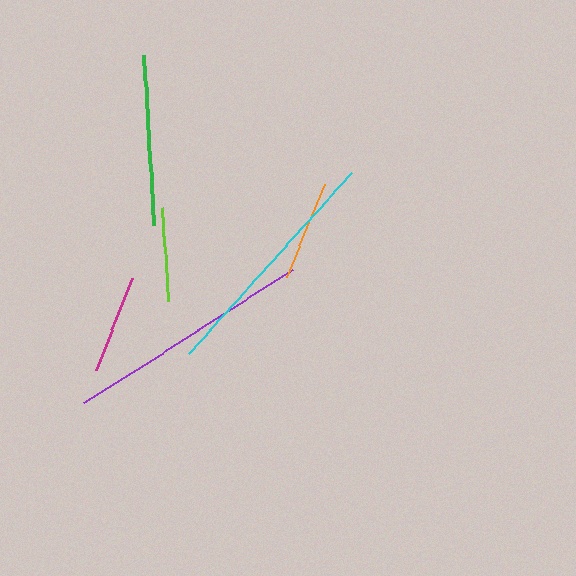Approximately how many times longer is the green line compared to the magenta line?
The green line is approximately 1.7 times the length of the magenta line.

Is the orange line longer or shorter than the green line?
The green line is longer than the orange line.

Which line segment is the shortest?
The lime line is the shortest at approximately 94 pixels.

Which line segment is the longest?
The purple line is the longest at approximately 248 pixels.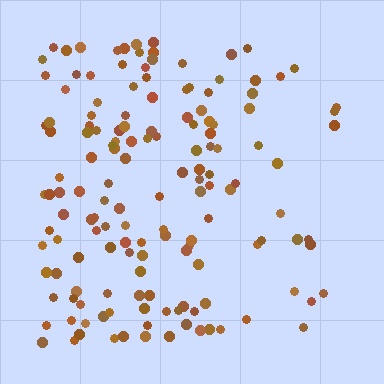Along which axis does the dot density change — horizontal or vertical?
Horizontal.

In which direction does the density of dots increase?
From right to left, with the left side densest.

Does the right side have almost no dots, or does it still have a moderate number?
Still a moderate number, just noticeably fewer than the left.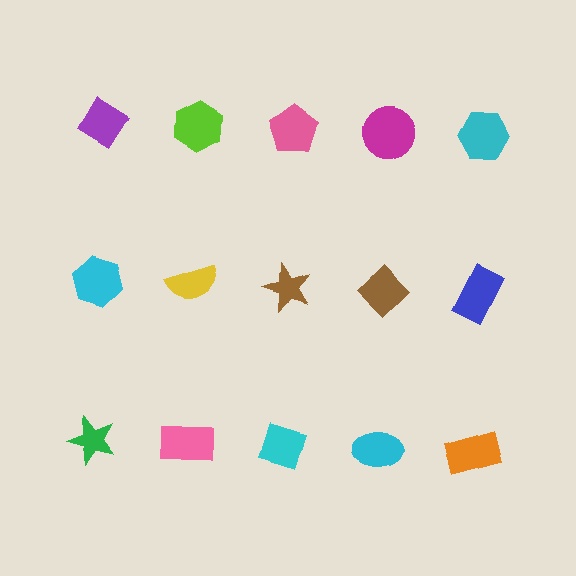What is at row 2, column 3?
A brown star.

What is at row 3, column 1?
A green star.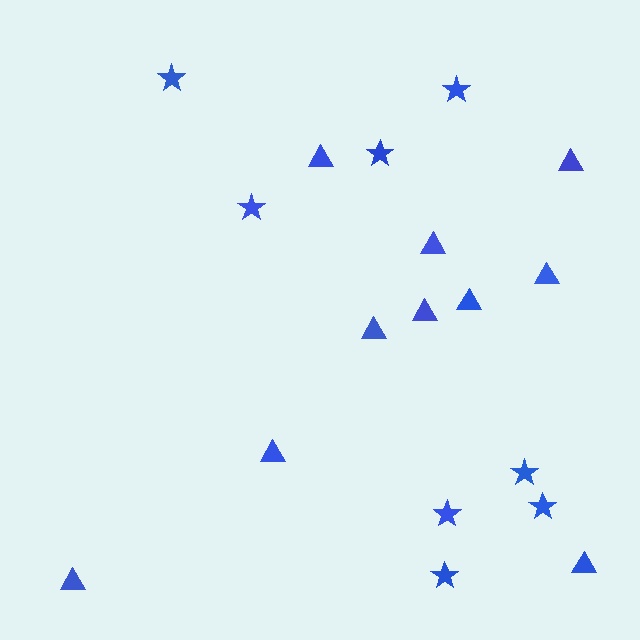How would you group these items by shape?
There are 2 groups: one group of triangles (10) and one group of stars (8).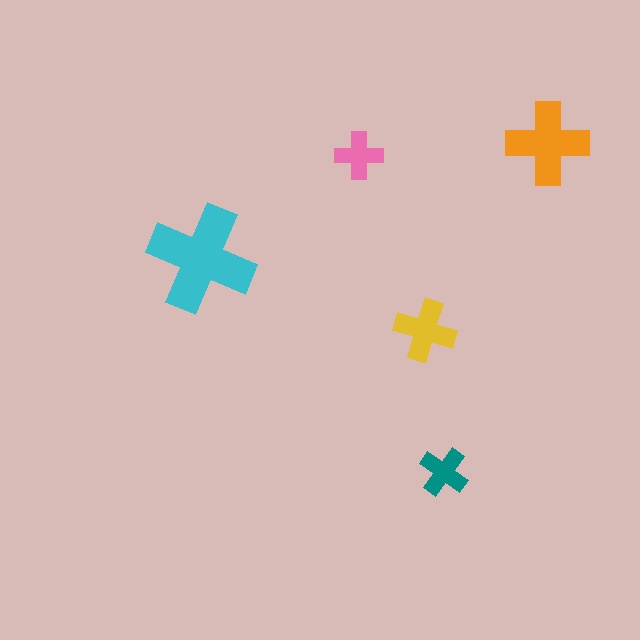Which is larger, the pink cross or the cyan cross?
The cyan one.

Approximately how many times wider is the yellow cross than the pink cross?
About 1.5 times wider.